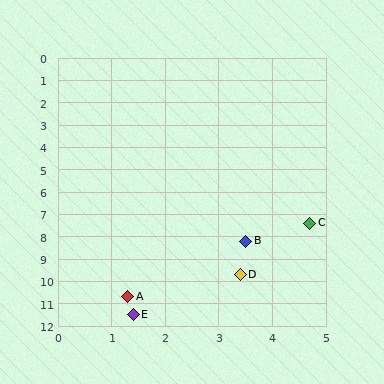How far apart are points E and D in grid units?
Points E and D are about 2.7 grid units apart.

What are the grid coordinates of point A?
Point A is at approximately (1.3, 10.7).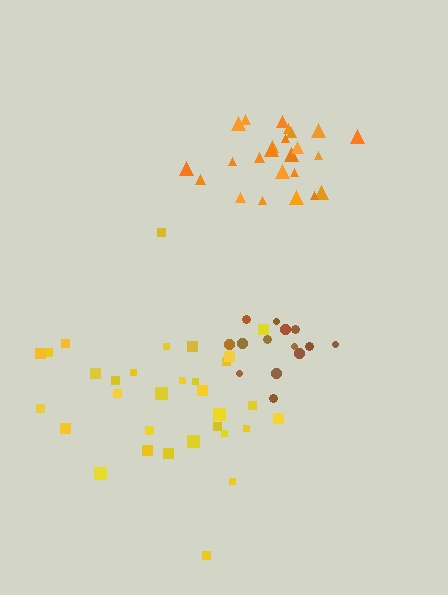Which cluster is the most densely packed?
Orange.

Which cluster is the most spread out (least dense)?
Yellow.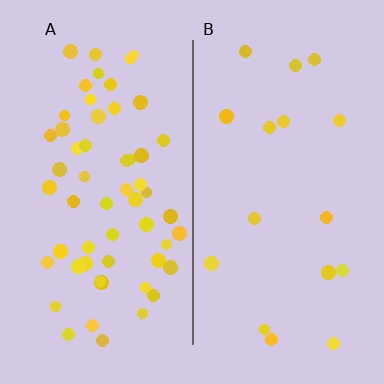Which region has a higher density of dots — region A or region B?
A (the left).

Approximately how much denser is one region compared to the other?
Approximately 3.4× — region A over region B.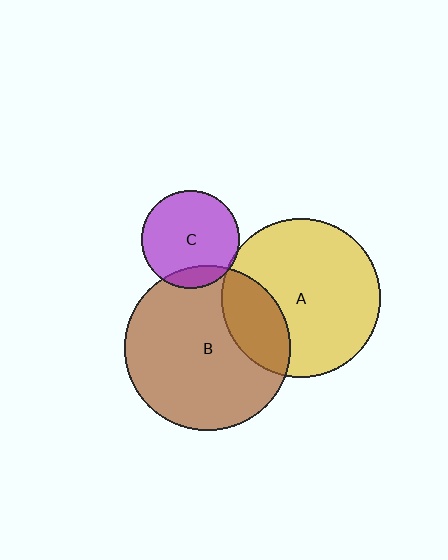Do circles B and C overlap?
Yes.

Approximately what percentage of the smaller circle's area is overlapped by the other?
Approximately 15%.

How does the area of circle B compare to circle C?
Approximately 2.8 times.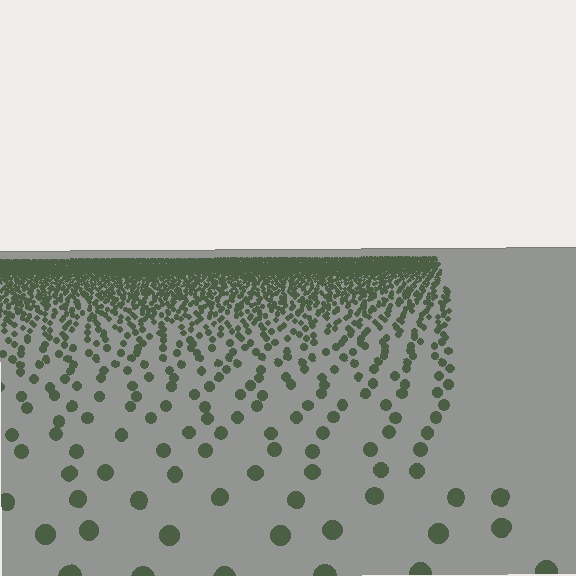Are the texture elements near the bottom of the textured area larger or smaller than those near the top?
Larger. Near the bottom, elements are closer to the viewer and appear at a bigger on-screen size.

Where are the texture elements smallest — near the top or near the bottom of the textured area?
Near the top.